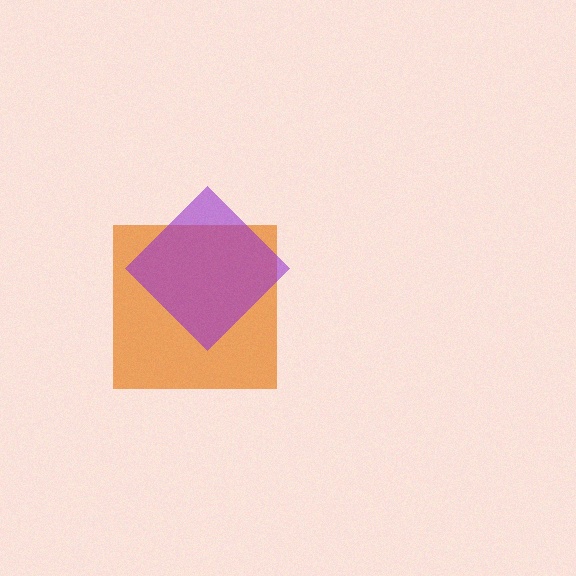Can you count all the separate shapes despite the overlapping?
Yes, there are 2 separate shapes.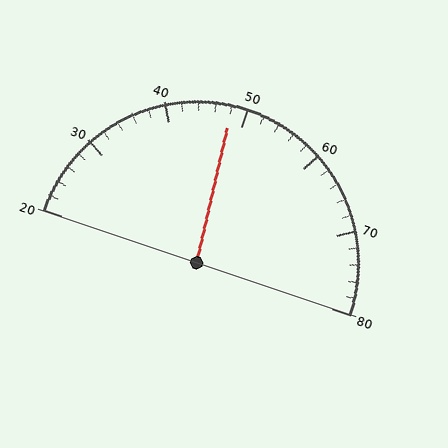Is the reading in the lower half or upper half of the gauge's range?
The reading is in the lower half of the range (20 to 80).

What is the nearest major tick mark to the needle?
The nearest major tick mark is 50.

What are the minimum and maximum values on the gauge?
The gauge ranges from 20 to 80.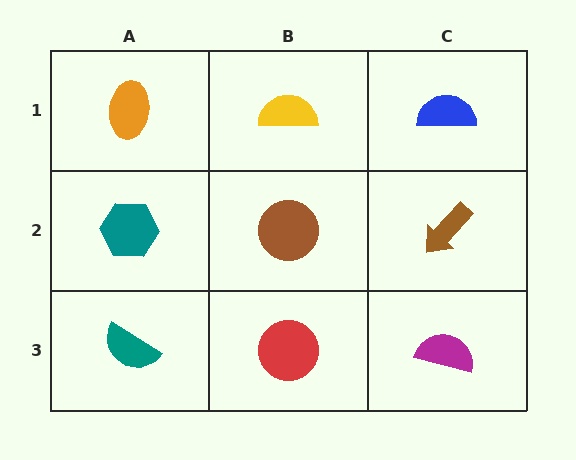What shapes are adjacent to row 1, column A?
A teal hexagon (row 2, column A), a yellow semicircle (row 1, column B).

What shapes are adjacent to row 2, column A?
An orange ellipse (row 1, column A), a teal semicircle (row 3, column A), a brown circle (row 2, column B).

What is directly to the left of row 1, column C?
A yellow semicircle.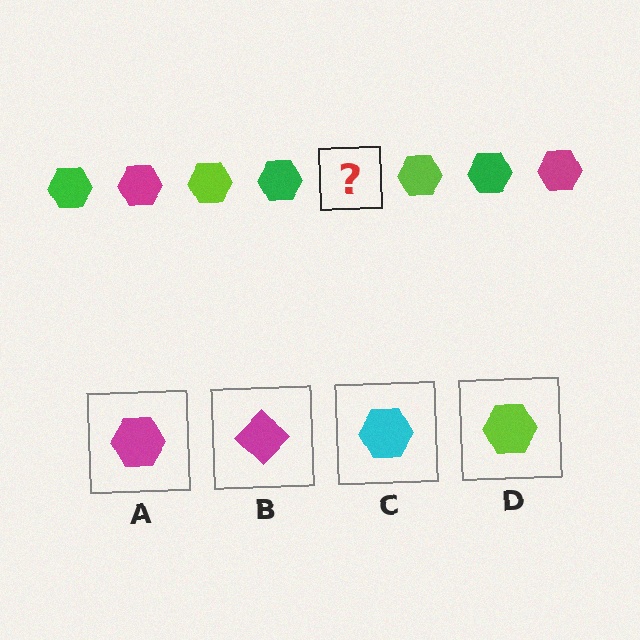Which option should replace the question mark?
Option A.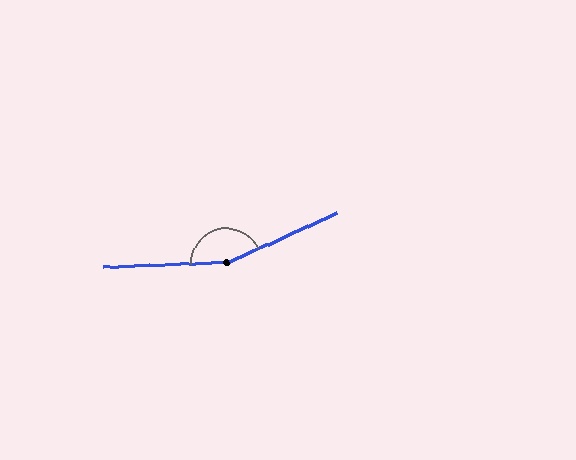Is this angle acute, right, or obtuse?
It is obtuse.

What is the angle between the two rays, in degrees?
Approximately 158 degrees.